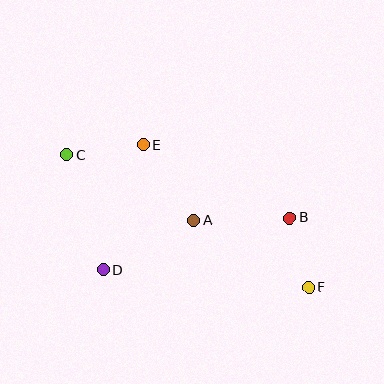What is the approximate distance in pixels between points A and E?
The distance between A and E is approximately 90 pixels.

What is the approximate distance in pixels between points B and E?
The distance between B and E is approximately 164 pixels.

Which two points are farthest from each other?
Points C and F are farthest from each other.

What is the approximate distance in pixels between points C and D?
The distance between C and D is approximately 121 pixels.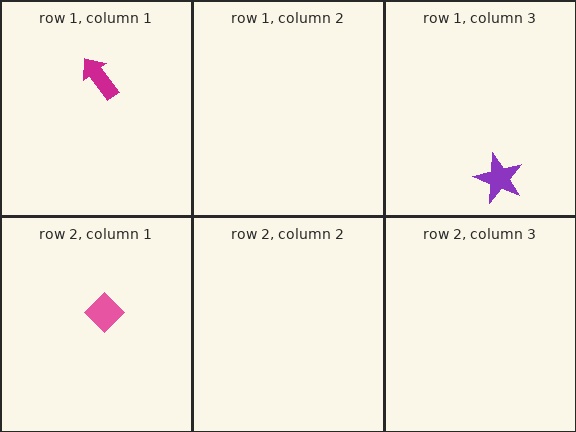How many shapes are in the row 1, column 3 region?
1.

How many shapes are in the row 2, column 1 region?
1.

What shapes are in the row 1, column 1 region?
The magenta arrow.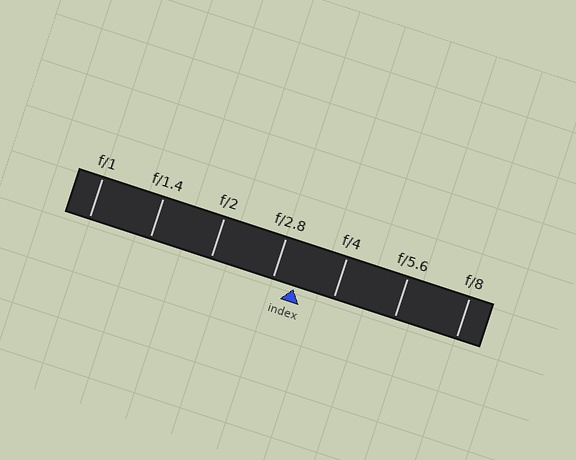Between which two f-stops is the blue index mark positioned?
The index mark is between f/2.8 and f/4.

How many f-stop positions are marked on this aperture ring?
There are 7 f-stop positions marked.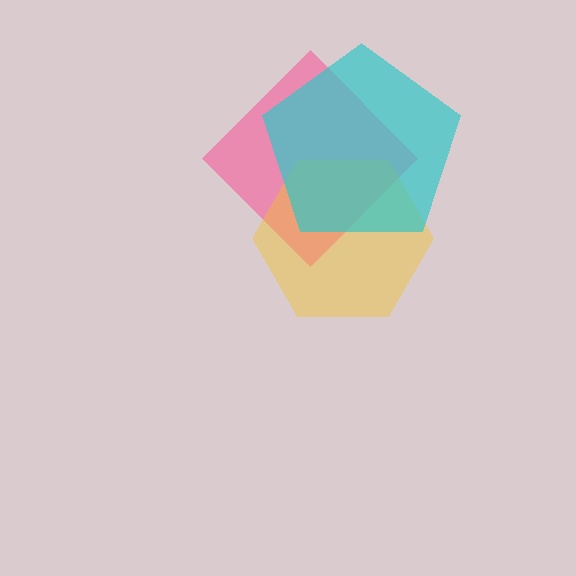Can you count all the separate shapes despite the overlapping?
Yes, there are 3 separate shapes.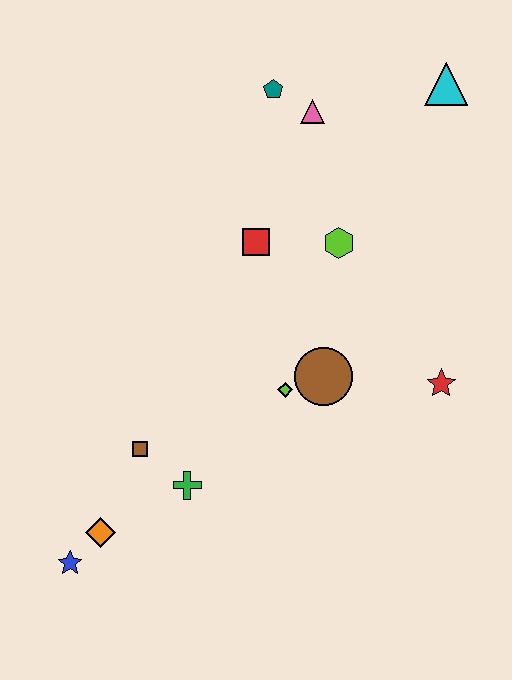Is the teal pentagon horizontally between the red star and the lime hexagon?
No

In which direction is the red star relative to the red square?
The red star is to the right of the red square.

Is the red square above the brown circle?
Yes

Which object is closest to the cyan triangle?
The pink triangle is closest to the cyan triangle.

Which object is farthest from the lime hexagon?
The blue star is farthest from the lime hexagon.